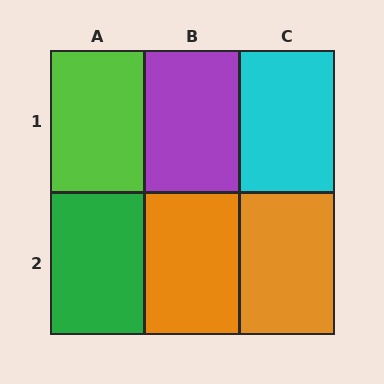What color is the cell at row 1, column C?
Cyan.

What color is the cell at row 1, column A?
Lime.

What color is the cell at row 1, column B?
Purple.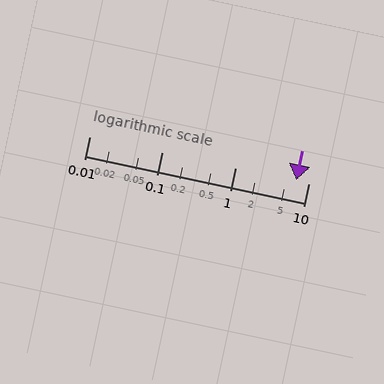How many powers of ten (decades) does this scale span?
The scale spans 3 decades, from 0.01 to 10.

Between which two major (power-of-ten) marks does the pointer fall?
The pointer is between 1 and 10.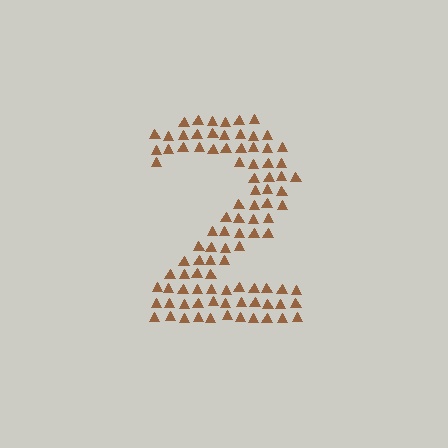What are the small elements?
The small elements are triangles.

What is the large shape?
The large shape is the digit 2.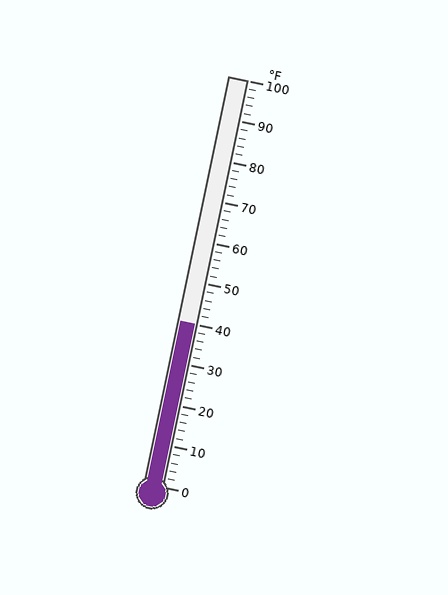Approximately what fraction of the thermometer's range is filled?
The thermometer is filled to approximately 40% of its range.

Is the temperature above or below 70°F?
The temperature is below 70°F.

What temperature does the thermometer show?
The thermometer shows approximately 40°F.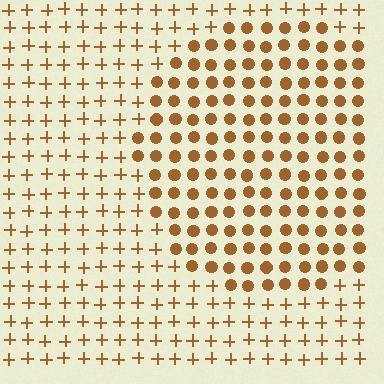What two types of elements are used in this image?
The image uses circles inside the circle region and plus signs outside it.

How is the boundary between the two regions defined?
The boundary is defined by a change in element shape: circles inside vs. plus signs outside. All elements share the same color and spacing.